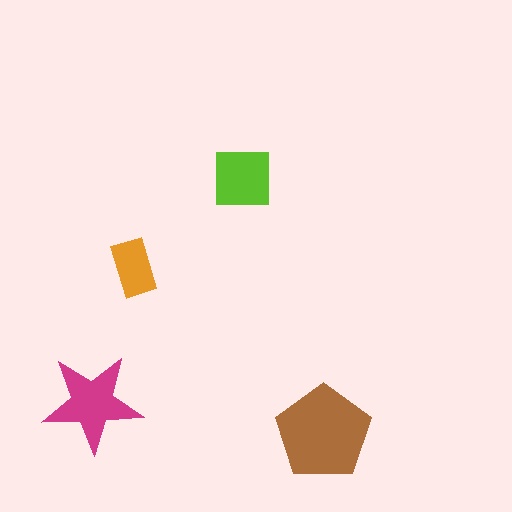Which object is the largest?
The brown pentagon.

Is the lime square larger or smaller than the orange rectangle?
Larger.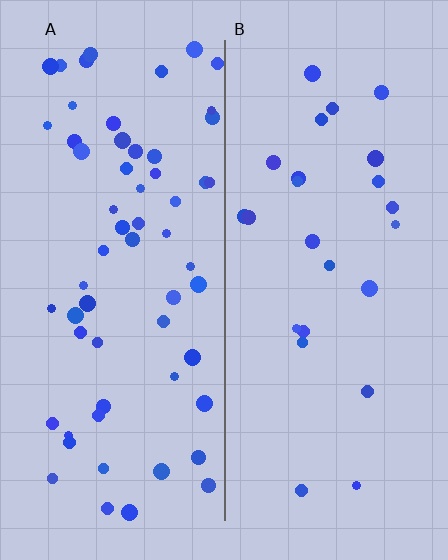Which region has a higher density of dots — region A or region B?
A (the left).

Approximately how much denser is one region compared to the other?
Approximately 2.4× — region A over region B.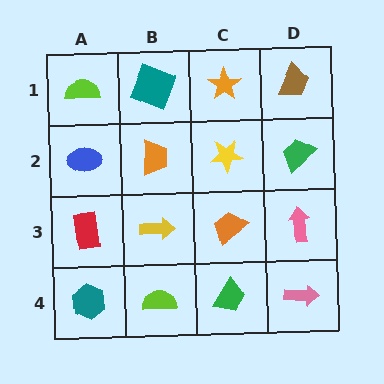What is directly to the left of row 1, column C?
A teal square.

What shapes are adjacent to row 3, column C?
A yellow star (row 2, column C), a green trapezoid (row 4, column C), a yellow arrow (row 3, column B), a pink arrow (row 3, column D).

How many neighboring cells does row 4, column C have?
3.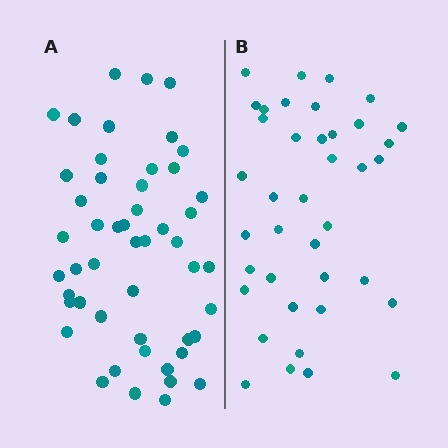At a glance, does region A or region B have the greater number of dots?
Region A (the left region) has more dots.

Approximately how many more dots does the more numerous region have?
Region A has roughly 12 or so more dots than region B.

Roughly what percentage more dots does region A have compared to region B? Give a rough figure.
About 30% more.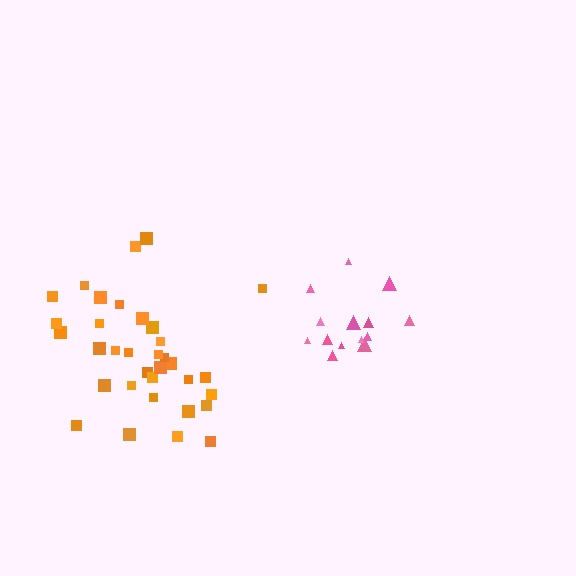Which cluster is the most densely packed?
Orange.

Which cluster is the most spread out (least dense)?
Pink.